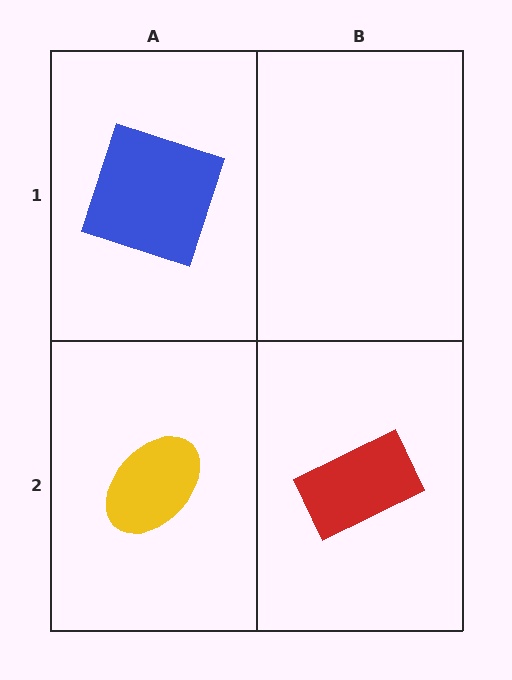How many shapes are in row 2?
2 shapes.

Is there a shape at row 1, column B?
No, that cell is empty.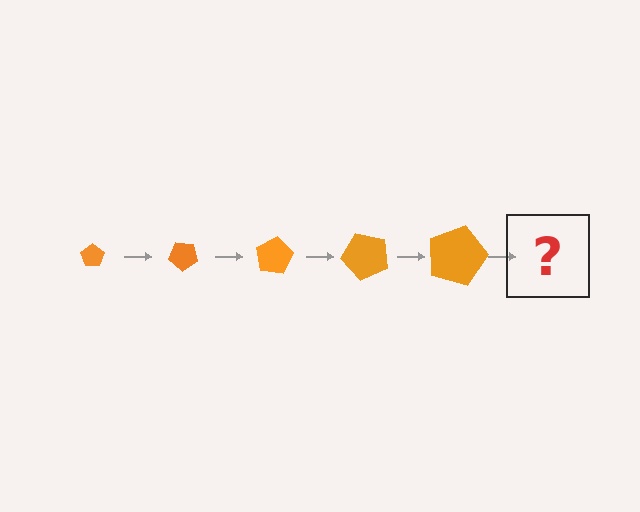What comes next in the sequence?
The next element should be a pentagon, larger than the previous one and rotated 200 degrees from the start.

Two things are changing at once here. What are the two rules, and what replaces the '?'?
The two rules are that the pentagon grows larger each step and it rotates 40 degrees each step. The '?' should be a pentagon, larger than the previous one and rotated 200 degrees from the start.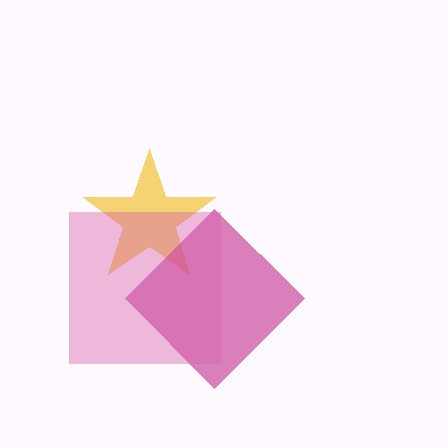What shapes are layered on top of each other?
The layered shapes are: a yellow star, a magenta diamond, a pink square.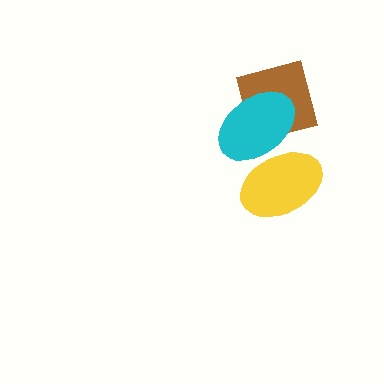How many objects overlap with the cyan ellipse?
2 objects overlap with the cyan ellipse.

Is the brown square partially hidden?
Yes, it is partially covered by another shape.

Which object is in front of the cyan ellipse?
The yellow ellipse is in front of the cyan ellipse.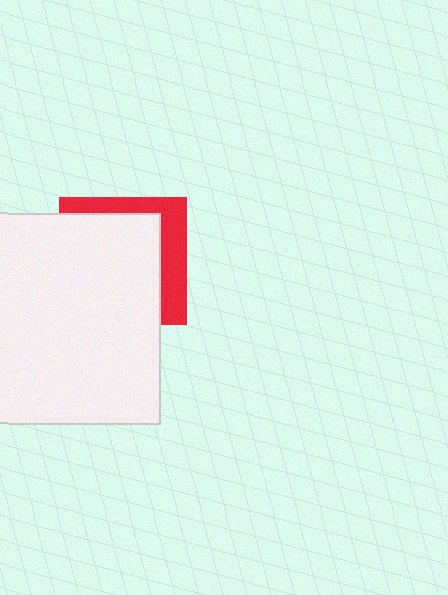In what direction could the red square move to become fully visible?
The red square could move toward the upper-right. That would shift it out from behind the white square entirely.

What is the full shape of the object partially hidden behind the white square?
The partially hidden object is a red square.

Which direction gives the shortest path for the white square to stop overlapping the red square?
Moving toward the lower-left gives the shortest separation.